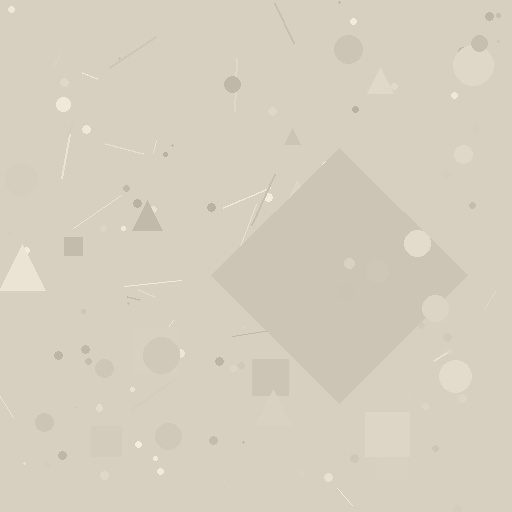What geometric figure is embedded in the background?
A diamond is embedded in the background.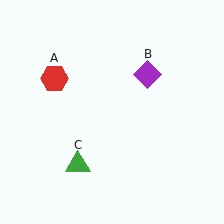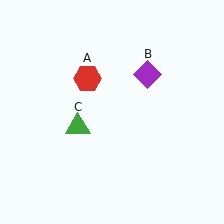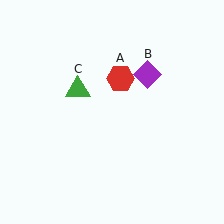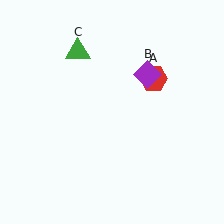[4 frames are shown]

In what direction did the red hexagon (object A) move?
The red hexagon (object A) moved right.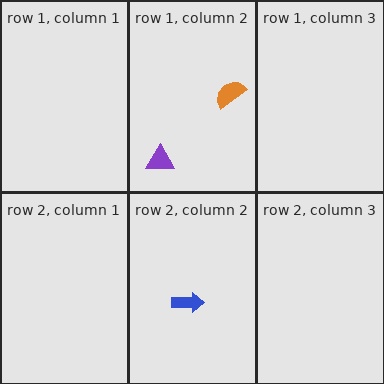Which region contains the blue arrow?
The row 2, column 2 region.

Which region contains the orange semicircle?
The row 1, column 2 region.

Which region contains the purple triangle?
The row 1, column 2 region.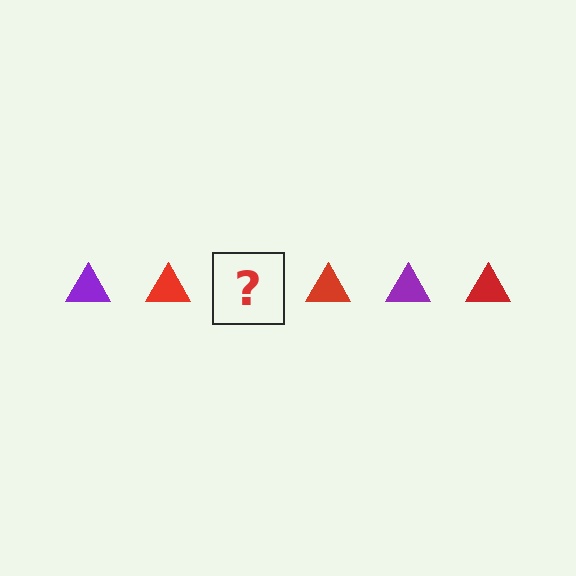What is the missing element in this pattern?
The missing element is a purple triangle.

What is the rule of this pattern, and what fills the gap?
The rule is that the pattern cycles through purple, red triangles. The gap should be filled with a purple triangle.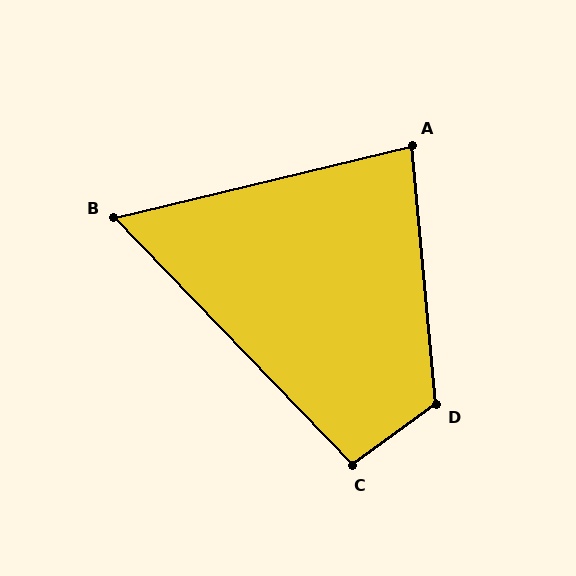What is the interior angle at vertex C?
Approximately 98 degrees (obtuse).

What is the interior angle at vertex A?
Approximately 82 degrees (acute).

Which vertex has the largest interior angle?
D, at approximately 121 degrees.